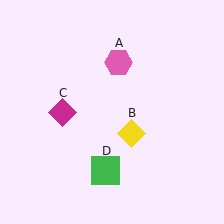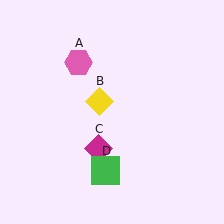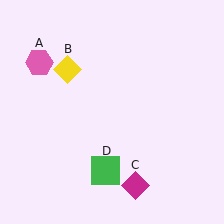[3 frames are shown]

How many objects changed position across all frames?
3 objects changed position: pink hexagon (object A), yellow diamond (object B), magenta diamond (object C).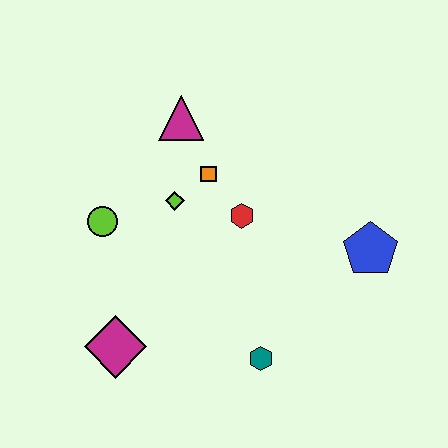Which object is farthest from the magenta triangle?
The teal hexagon is farthest from the magenta triangle.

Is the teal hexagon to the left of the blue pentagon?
Yes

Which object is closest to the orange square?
The lime diamond is closest to the orange square.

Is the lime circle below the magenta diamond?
No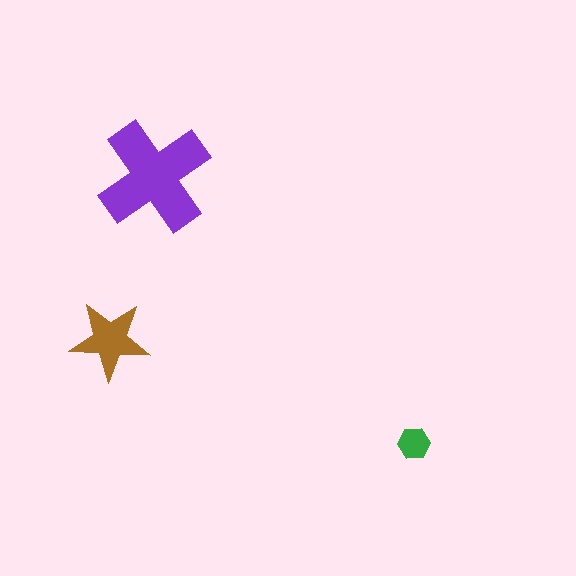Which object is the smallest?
The green hexagon.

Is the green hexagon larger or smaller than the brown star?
Smaller.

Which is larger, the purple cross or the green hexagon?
The purple cross.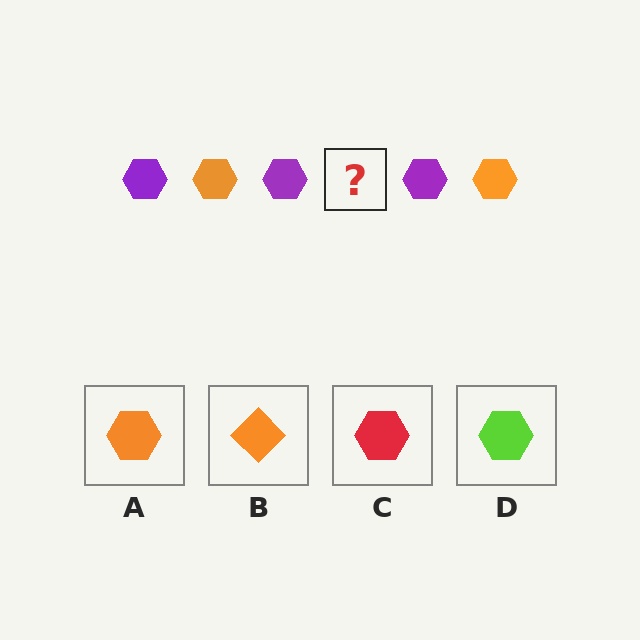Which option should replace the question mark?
Option A.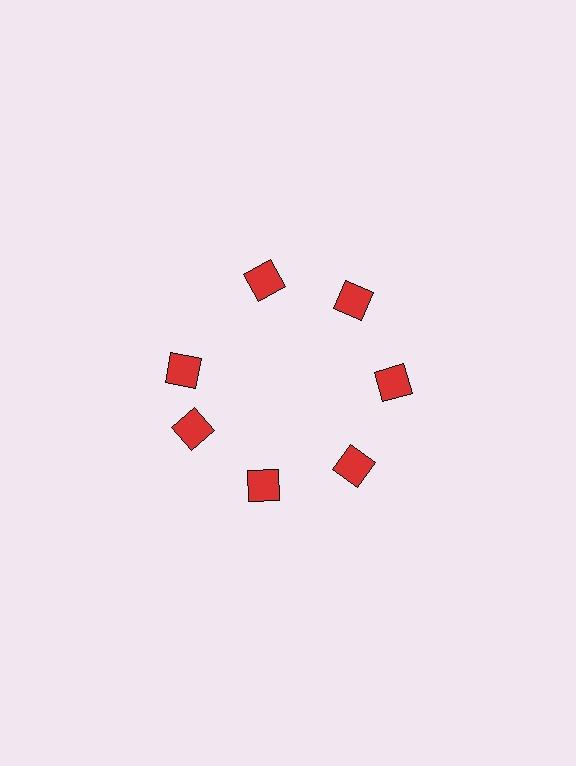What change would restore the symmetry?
The symmetry would be restored by rotating it back into even spacing with its neighbors so that all 7 diamonds sit at equal angles and equal distance from the center.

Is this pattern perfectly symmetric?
No. The 7 red diamonds are arranged in a ring, but one element near the 10 o'clock position is rotated out of alignment along the ring, breaking the 7-fold rotational symmetry.